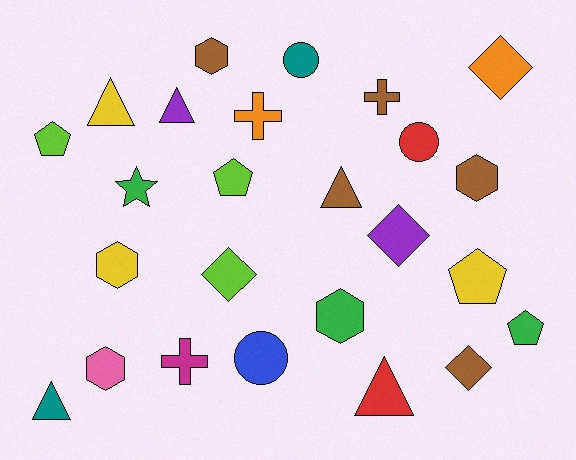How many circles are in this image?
There are 3 circles.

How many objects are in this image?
There are 25 objects.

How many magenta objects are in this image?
There is 1 magenta object.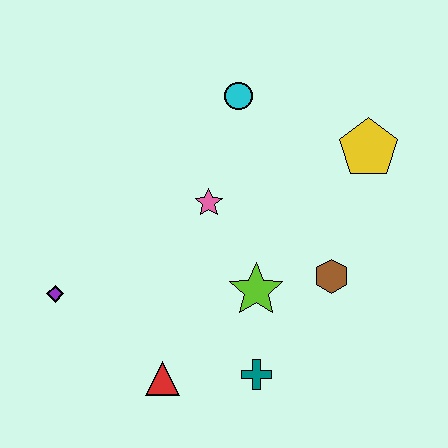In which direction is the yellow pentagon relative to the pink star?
The yellow pentagon is to the right of the pink star.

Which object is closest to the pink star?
The lime star is closest to the pink star.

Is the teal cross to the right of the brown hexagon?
No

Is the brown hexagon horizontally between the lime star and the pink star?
No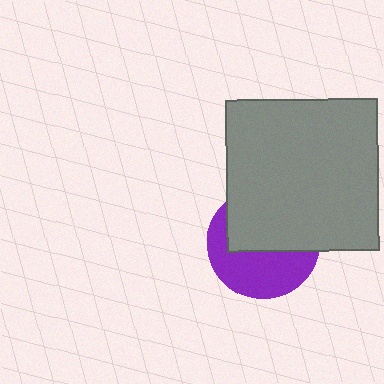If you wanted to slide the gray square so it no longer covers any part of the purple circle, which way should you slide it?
Slide it up — that is the most direct way to separate the two shapes.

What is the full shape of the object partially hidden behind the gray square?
The partially hidden object is a purple circle.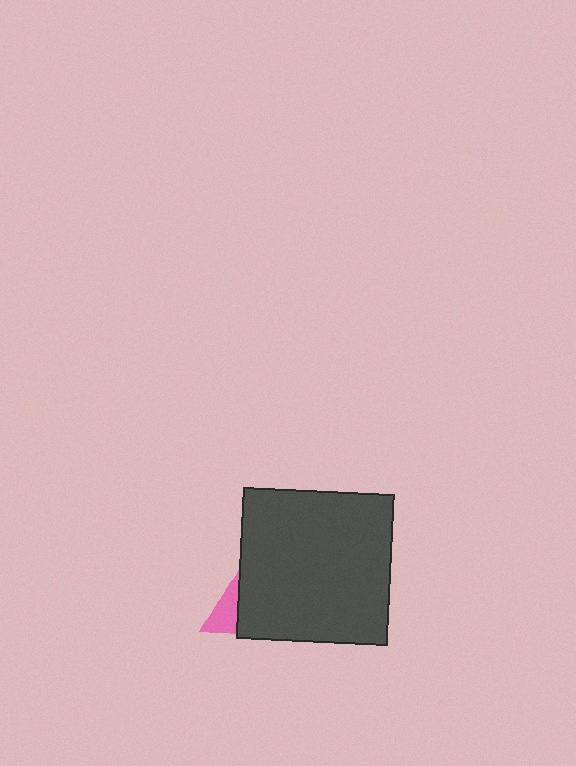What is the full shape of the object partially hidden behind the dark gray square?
The partially hidden object is a pink triangle.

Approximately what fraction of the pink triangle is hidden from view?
Roughly 66% of the pink triangle is hidden behind the dark gray square.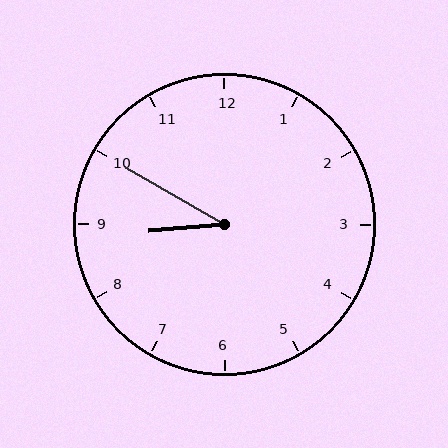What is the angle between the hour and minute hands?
Approximately 35 degrees.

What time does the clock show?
8:50.